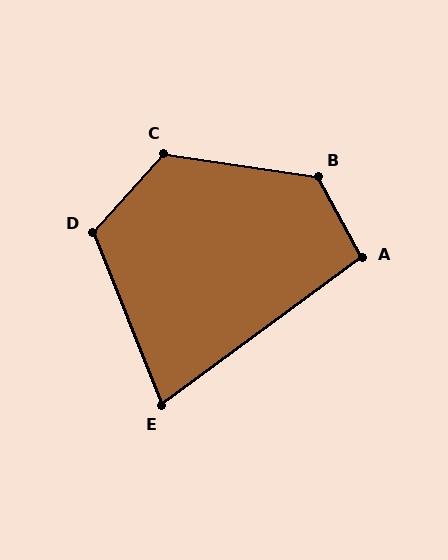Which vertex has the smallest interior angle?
E, at approximately 75 degrees.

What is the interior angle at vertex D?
Approximately 116 degrees (obtuse).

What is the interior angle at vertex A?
Approximately 98 degrees (obtuse).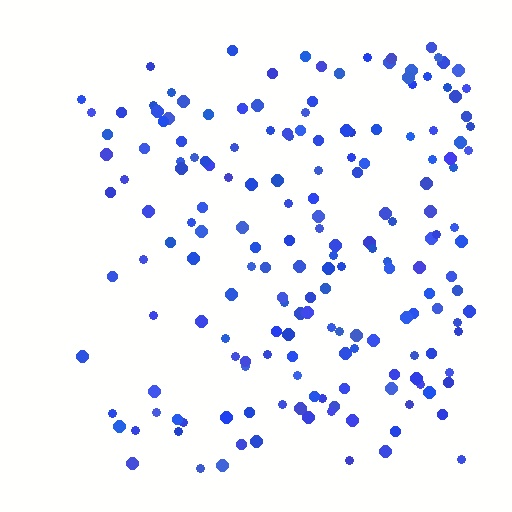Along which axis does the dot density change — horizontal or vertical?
Horizontal.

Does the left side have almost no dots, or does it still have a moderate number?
Still a moderate number, just noticeably fewer than the right.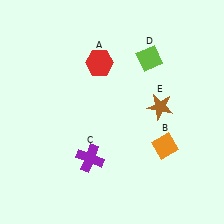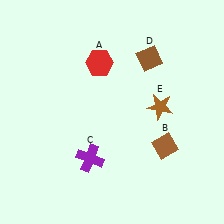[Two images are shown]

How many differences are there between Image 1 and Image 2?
There are 2 differences between the two images.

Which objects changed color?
B changed from orange to brown. D changed from lime to brown.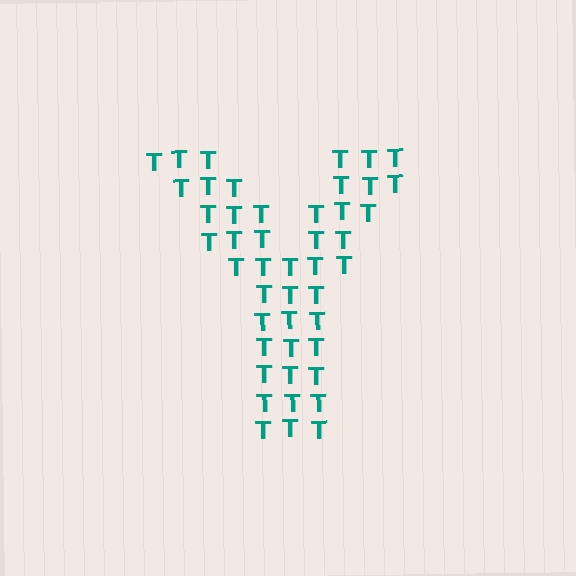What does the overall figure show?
The overall figure shows the letter Y.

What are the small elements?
The small elements are letter T's.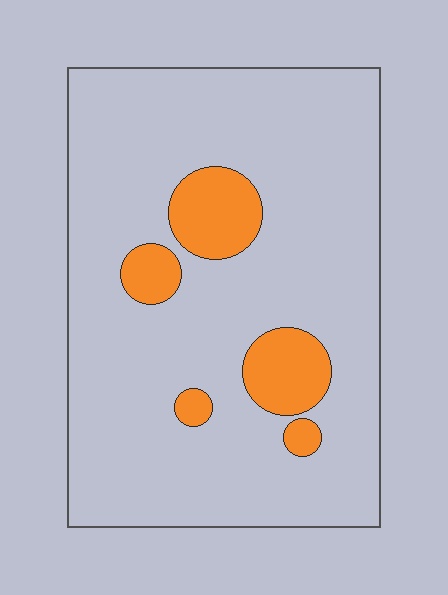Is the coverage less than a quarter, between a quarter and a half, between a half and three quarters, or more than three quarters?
Less than a quarter.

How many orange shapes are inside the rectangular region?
5.